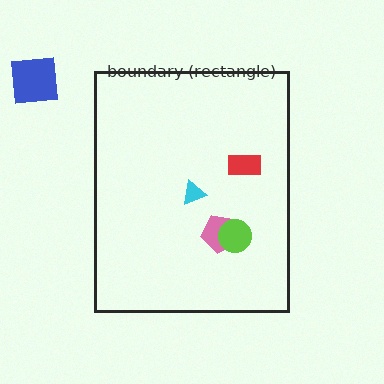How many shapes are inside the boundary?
4 inside, 1 outside.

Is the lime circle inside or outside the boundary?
Inside.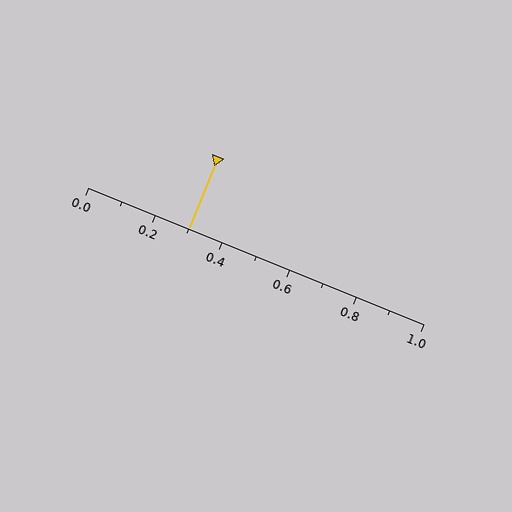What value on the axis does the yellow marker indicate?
The marker indicates approximately 0.3.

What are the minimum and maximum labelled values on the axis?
The axis runs from 0.0 to 1.0.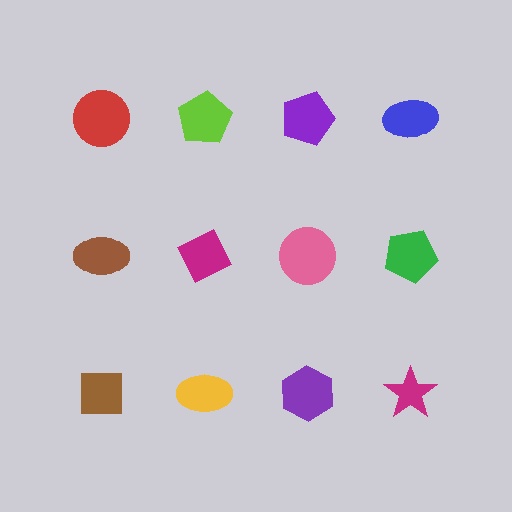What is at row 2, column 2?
A magenta diamond.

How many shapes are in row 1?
4 shapes.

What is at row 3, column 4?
A magenta star.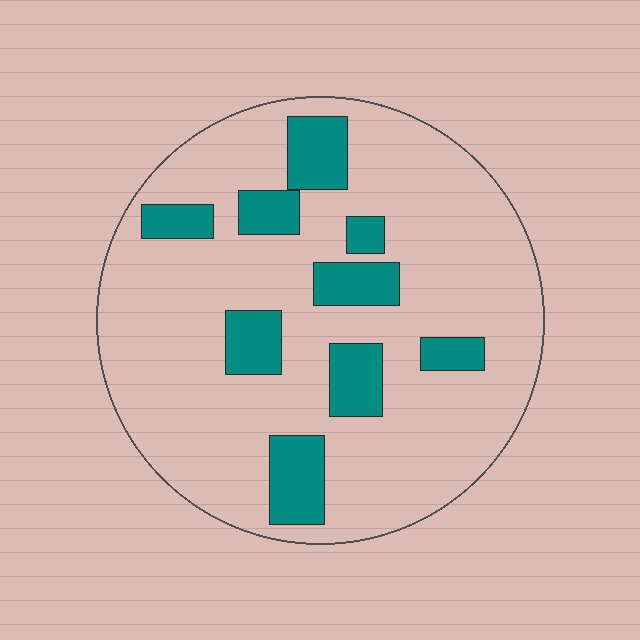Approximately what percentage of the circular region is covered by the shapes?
Approximately 20%.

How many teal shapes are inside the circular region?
9.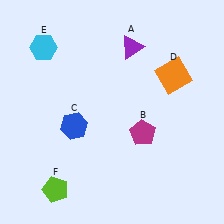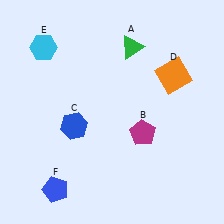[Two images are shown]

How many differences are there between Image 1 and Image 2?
There are 2 differences between the two images.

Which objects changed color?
A changed from purple to green. F changed from lime to blue.